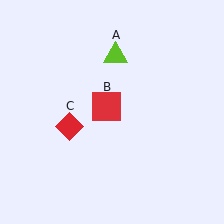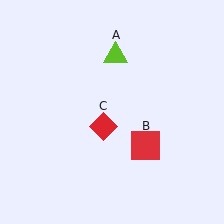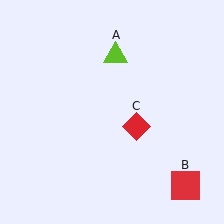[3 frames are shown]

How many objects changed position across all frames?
2 objects changed position: red square (object B), red diamond (object C).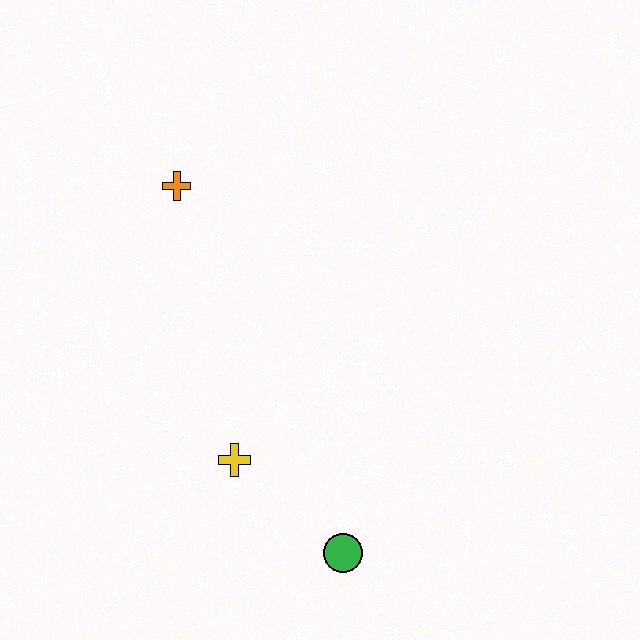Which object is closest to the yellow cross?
The green circle is closest to the yellow cross.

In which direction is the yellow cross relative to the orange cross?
The yellow cross is below the orange cross.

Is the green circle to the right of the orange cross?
Yes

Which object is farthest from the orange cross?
The green circle is farthest from the orange cross.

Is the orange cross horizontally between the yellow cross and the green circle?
No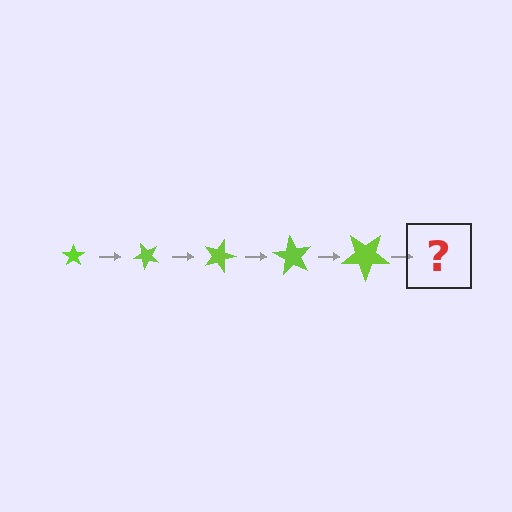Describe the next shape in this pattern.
It should be a star, larger than the previous one and rotated 225 degrees from the start.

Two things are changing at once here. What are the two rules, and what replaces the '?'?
The two rules are that the star grows larger each step and it rotates 45 degrees each step. The '?' should be a star, larger than the previous one and rotated 225 degrees from the start.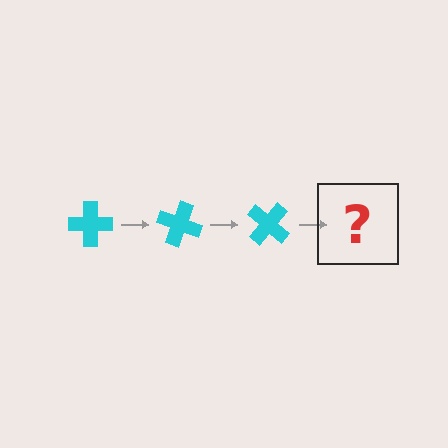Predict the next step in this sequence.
The next step is a cyan cross rotated 60 degrees.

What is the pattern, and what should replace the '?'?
The pattern is that the cross rotates 20 degrees each step. The '?' should be a cyan cross rotated 60 degrees.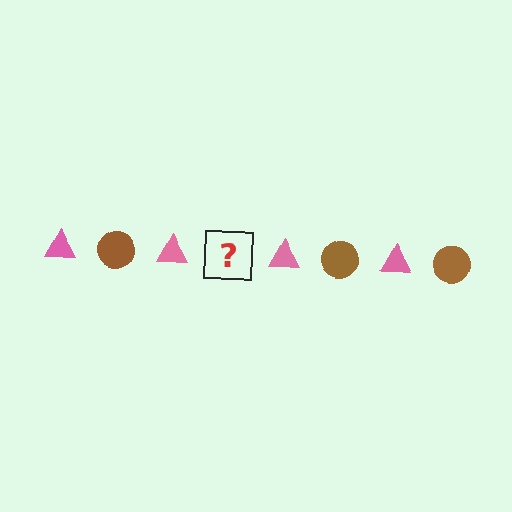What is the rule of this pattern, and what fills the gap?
The rule is that the pattern alternates between pink triangle and brown circle. The gap should be filled with a brown circle.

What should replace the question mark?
The question mark should be replaced with a brown circle.